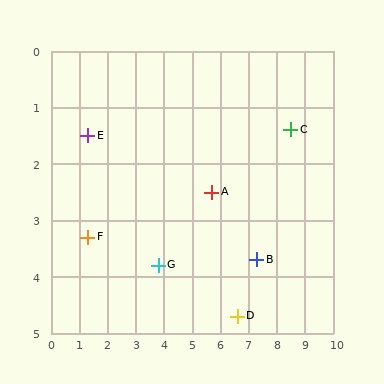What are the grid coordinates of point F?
Point F is at approximately (1.3, 3.3).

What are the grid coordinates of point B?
Point B is at approximately (7.3, 3.7).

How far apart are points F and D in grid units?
Points F and D are about 5.5 grid units apart.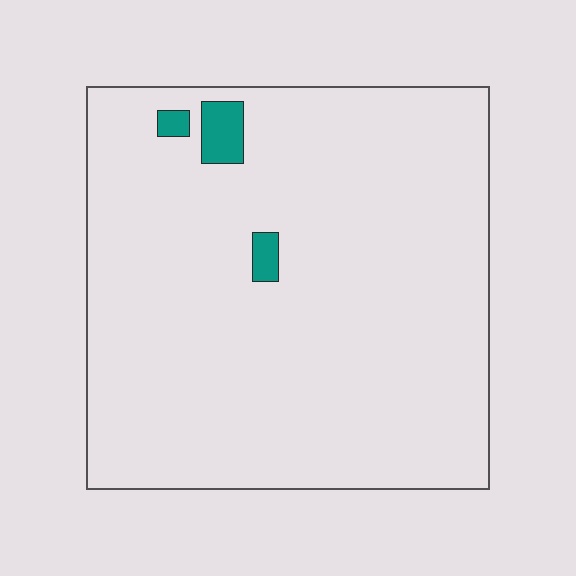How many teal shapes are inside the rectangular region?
3.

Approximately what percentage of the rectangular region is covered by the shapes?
Approximately 5%.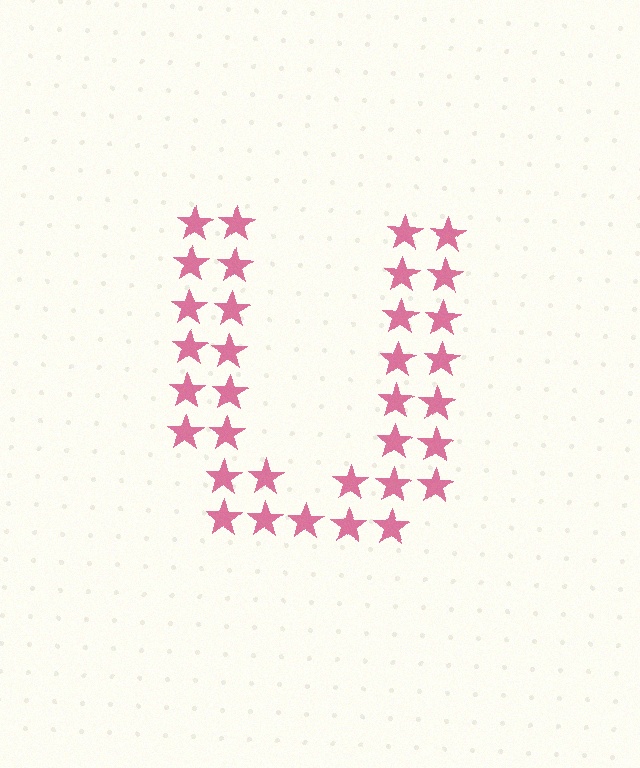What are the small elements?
The small elements are stars.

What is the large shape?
The large shape is the letter U.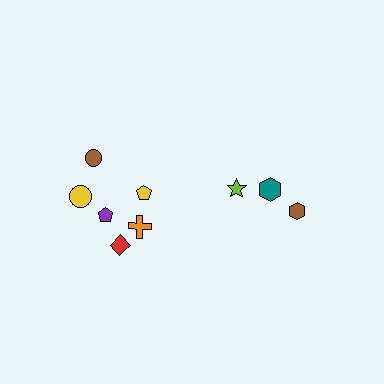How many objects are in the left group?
There are 6 objects.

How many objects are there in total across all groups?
There are 9 objects.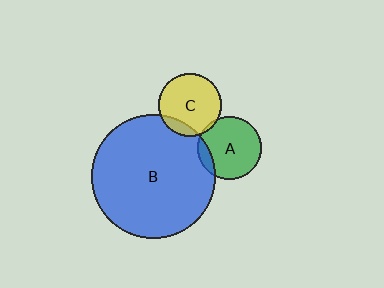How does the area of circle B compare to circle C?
Approximately 3.8 times.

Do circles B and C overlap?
Yes.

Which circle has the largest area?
Circle B (blue).